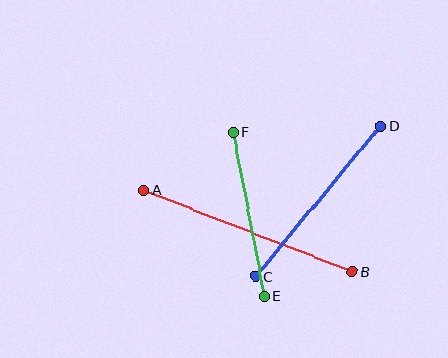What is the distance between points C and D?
The distance is approximately 196 pixels.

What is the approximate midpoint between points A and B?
The midpoint is at approximately (248, 231) pixels.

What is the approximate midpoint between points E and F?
The midpoint is at approximately (249, 214) pixels.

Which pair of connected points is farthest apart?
Points A and B are farthest apart.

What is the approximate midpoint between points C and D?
The midpoint is at approximately (318, 201) pixels.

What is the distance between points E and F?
The distance is approximately 166 pixels.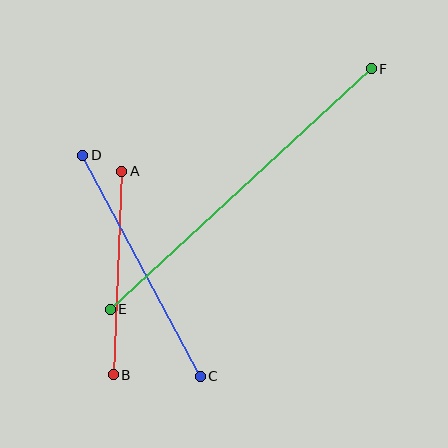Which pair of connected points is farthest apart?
Points E and F are farthest apart.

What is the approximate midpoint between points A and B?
The midpoint is at approximately (117, 273) pixels.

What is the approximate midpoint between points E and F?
The midpoint is at approximately (241, 189) pixels.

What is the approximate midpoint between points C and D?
The midpoint is at approximately (141, 266) pixels.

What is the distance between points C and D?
The distance is approximately 250 pixels.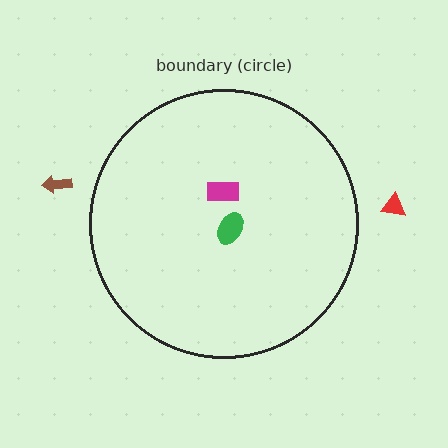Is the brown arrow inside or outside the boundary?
Outside.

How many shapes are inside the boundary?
2 inside, 2 outside.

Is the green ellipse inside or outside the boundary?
Inside.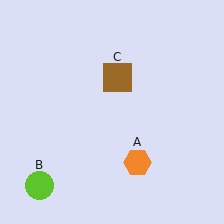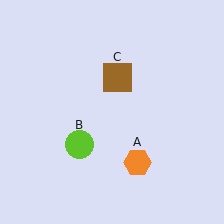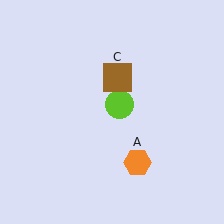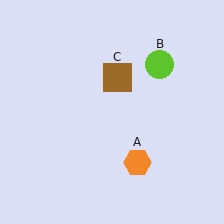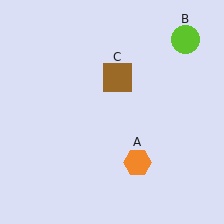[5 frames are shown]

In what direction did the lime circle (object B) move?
The lime circle (object B) moved up and to the right.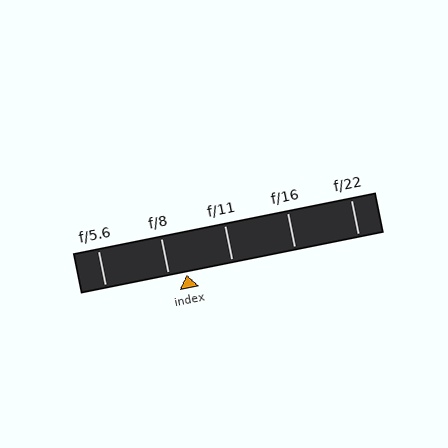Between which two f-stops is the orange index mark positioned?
The index mark is between f/8 and f/11.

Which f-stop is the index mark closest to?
The index mark is closest to f/8.